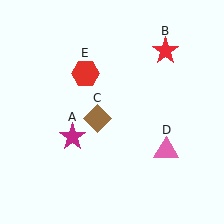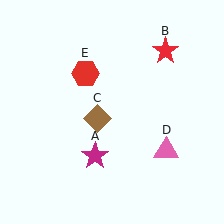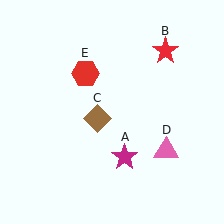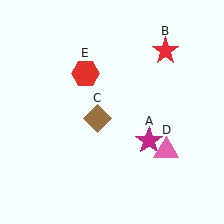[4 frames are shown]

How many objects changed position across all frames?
1 object changed position: magenta star (object A).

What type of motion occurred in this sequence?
The magenta star (object A) rotated counterclockwise around the center of the scene.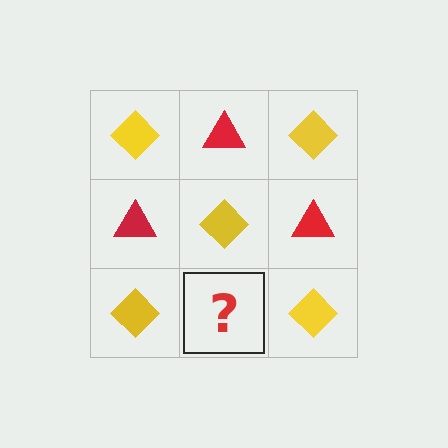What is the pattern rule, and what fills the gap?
The rule is that it alternates yellow diamond and red triangle in a checkerboard pattern. The gap should be filled with a red triangle.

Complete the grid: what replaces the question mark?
The question mark should be replaced with a red triangle.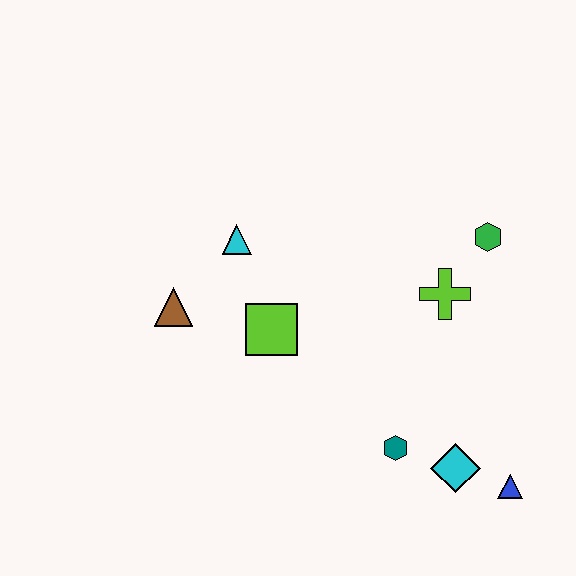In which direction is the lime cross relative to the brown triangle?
The lime cross is to the right of the brown triangle.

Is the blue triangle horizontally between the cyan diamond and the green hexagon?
No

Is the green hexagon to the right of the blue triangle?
No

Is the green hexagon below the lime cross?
No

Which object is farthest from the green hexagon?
The brown triangle is farthest from the green hexagon.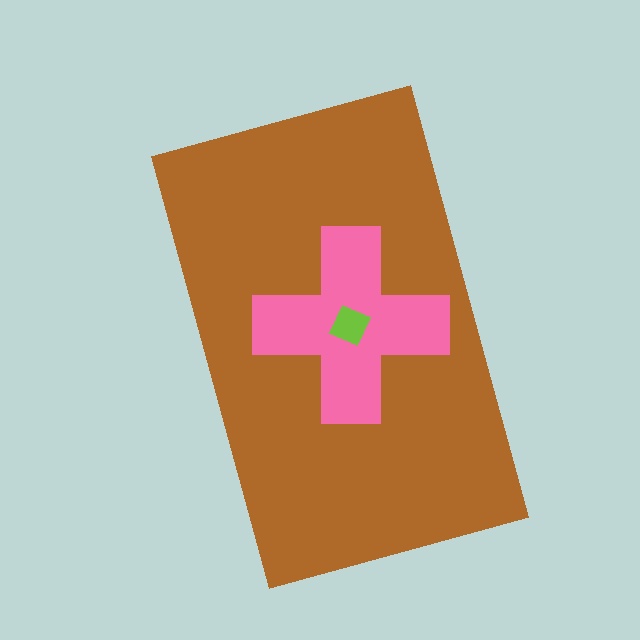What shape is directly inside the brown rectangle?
The pink cross.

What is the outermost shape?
The brown rectangle.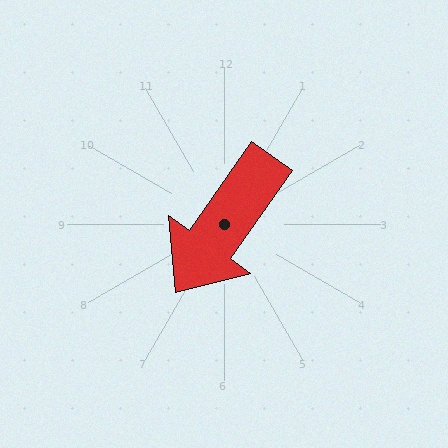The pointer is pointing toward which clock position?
Roughly 7 o'clock.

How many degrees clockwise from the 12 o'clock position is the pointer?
Approximately 215 degrees.